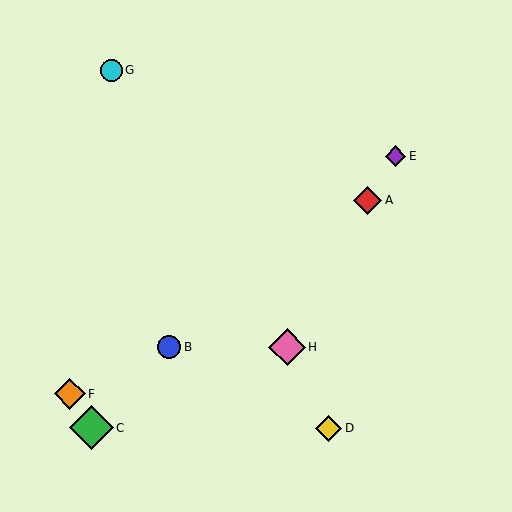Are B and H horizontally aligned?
Yes, both are at y≈347.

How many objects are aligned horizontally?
2 objects (B, H) are aligned horizontally.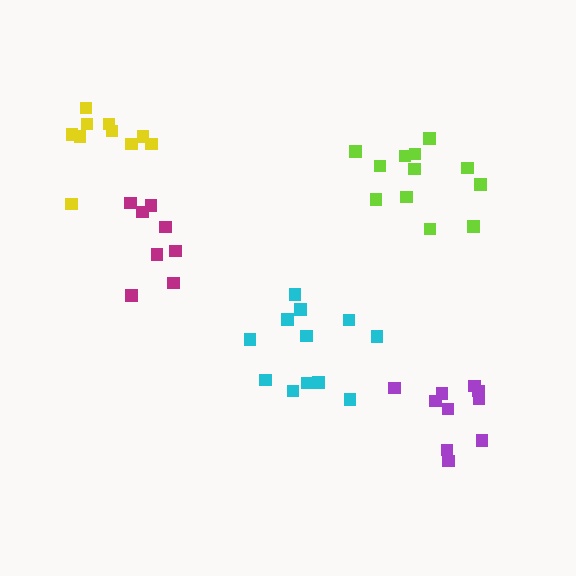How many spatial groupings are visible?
There are 5 spatial groupings.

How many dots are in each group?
Group 1: 8 dots, Group 2: 12 dots, Group 3: 10 dots, Group 4: 12 dots, Group 5: 10 dots (52 total).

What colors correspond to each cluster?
The clusters are colored: magenta, cyan, purple, lime, yellow.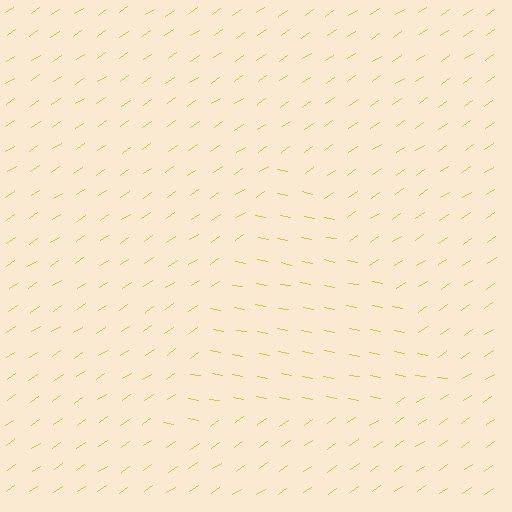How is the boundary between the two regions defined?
The boundary is defined purely by a change in line orientation (approximately 45 degrees difference). All lines are the same color and thickness.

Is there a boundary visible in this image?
Yes, there is a texture boundary formed by a change in line orientation.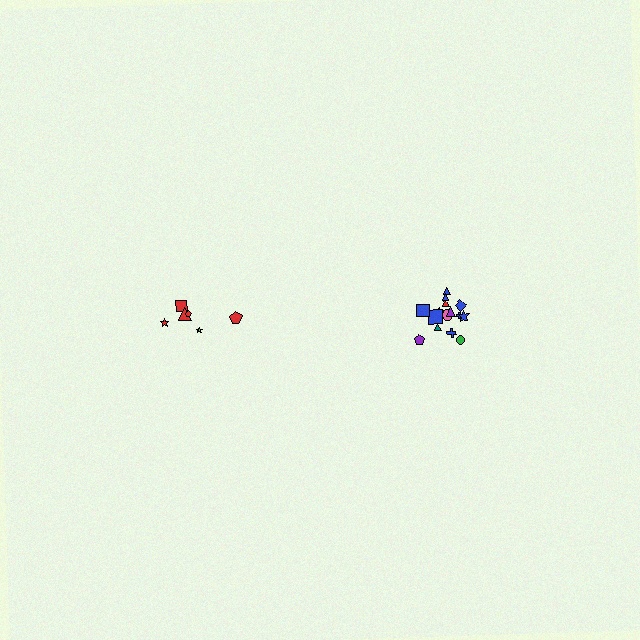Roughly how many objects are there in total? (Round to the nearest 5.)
Roughly 20 objects in total.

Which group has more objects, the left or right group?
The right group.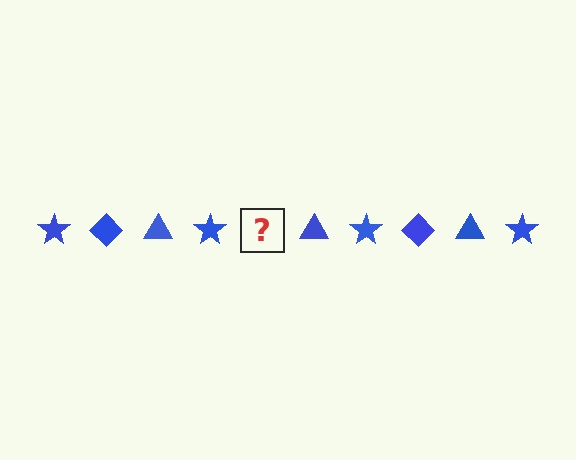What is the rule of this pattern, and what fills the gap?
The rule is that the pattern cycles through star, diamond, triangle shapes in blue. The gap should be filled with a blue diamond.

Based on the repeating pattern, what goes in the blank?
The blank should be a blue diamond.